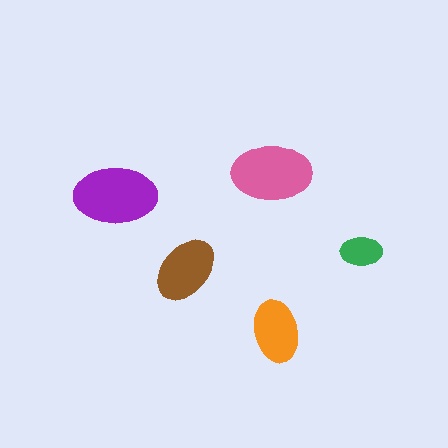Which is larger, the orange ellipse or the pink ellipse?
The pink one.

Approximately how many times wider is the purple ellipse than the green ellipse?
About 2 times wider.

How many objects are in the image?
There are 5 objects in the image.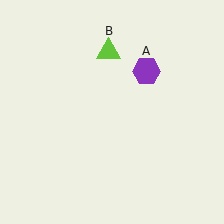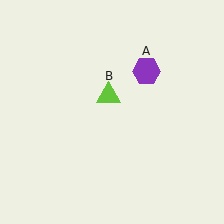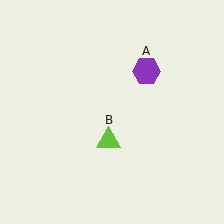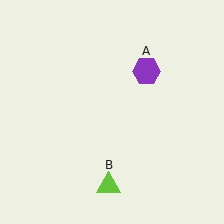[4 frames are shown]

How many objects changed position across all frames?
1 object changed position: lime triangle (object B).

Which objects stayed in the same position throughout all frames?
Purple hexagon (object A) remained stationary.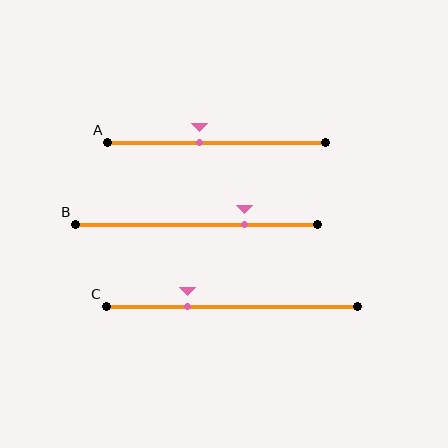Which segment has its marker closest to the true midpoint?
Segment A has its marker closest to the true midpoint.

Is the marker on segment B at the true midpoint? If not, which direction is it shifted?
No, the marker on segment B is shifted to the right by about 20% of the segment length.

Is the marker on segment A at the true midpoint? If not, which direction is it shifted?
No, the marker on segment A is shifted to the left by about 8% of the segment length.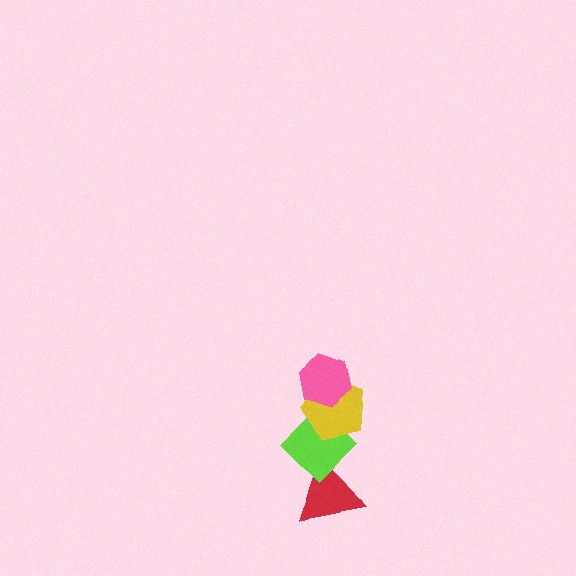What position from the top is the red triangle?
The red triangle is 4th from the top.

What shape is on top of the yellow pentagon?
The pink hexagon is on top of the yellow pentagon.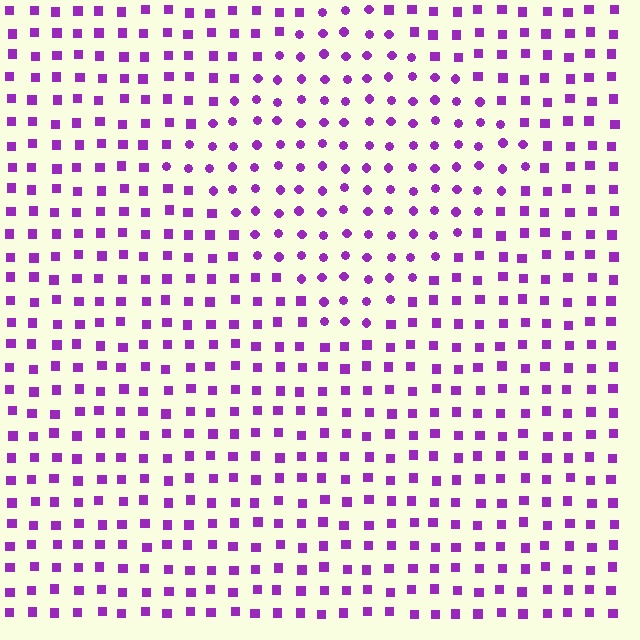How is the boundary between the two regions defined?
The boundary is defined by a change in element shape: circles inside vs. squares outside. All elements share the same color and spacing.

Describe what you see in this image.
The image is filled with small purple elements arranged in a uniform grid. A diamond-shaped region contains circles, while the surrounding area contains squares. The boundary is defined purely by the change in element shape.